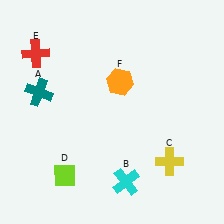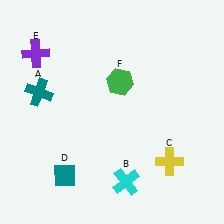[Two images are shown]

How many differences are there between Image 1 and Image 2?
There are 3 differences between the two images.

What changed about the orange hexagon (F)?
In Image 1, F is orange. In Image 2, it changed to green.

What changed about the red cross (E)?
In Image 1, E is red. In Image 2, it changed to purple.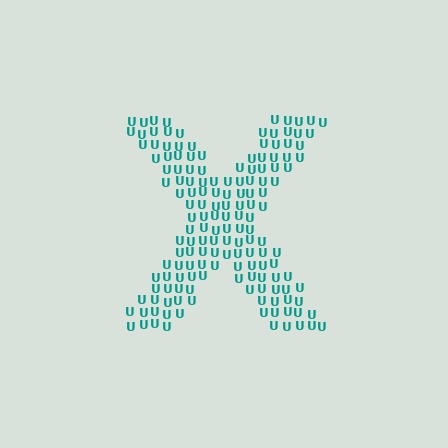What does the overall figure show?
The overall figure shows the letter X.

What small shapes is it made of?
It is made of small letter U's.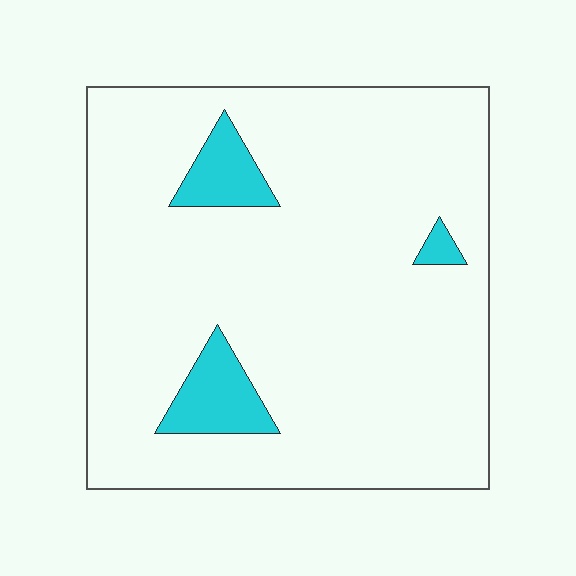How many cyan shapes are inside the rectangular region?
3.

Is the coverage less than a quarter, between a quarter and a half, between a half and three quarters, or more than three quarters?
Less than a quarter.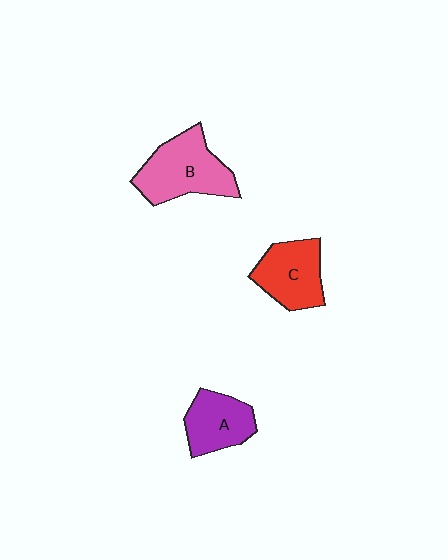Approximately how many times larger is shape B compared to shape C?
Approximately 1.3 times.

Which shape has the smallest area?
Shape A (purple).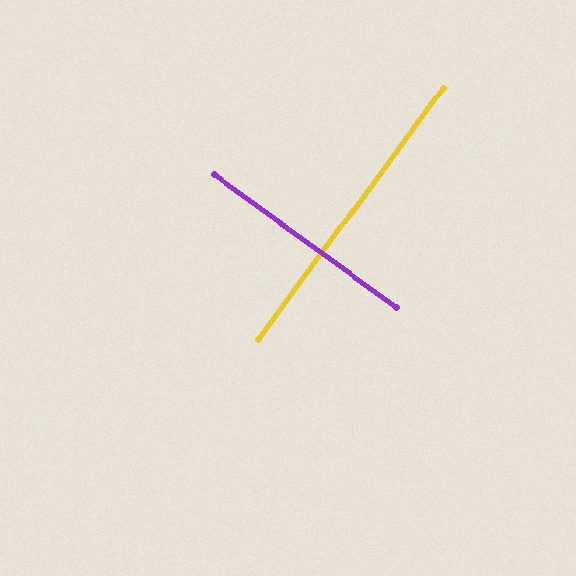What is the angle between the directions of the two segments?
Approximately 90 degrees.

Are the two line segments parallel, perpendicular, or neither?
Perpendicular — they meet at approximately 90°.